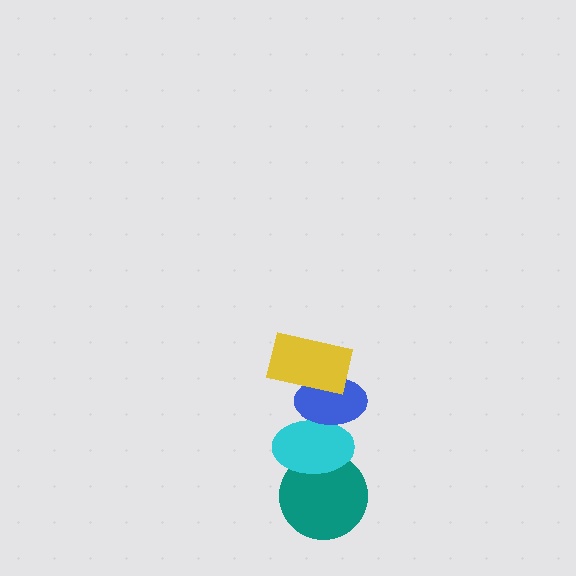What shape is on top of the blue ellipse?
The yellow rectangle is on top of the blue ellipse.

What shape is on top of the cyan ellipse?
The blue ellipse is on top of the cyan ellipse.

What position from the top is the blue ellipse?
The blue ellipse is 2nd from the top.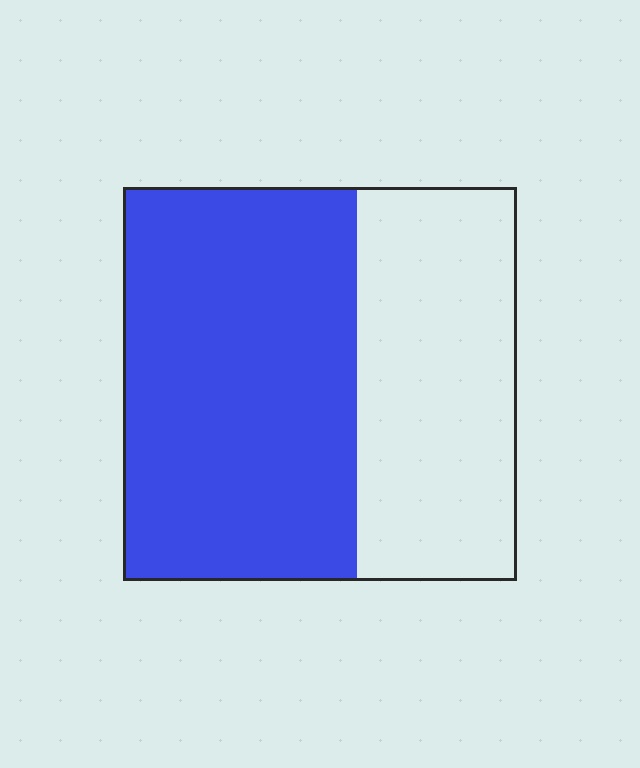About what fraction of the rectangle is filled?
About three fifths (3/5).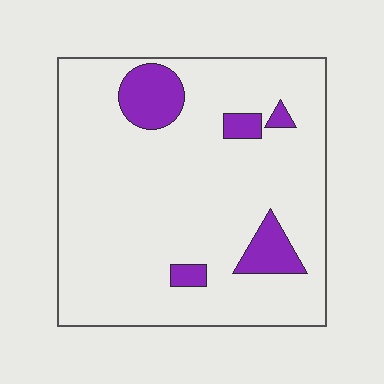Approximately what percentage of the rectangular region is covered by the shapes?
Approximately 10%.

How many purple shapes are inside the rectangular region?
5.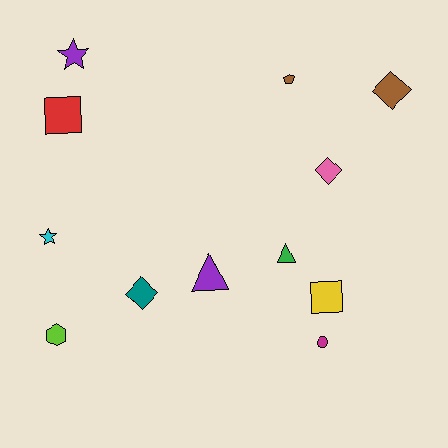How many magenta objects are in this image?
There is 1 magenta object.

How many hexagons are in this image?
There is 1 hexagon.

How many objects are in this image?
There are 12 objects.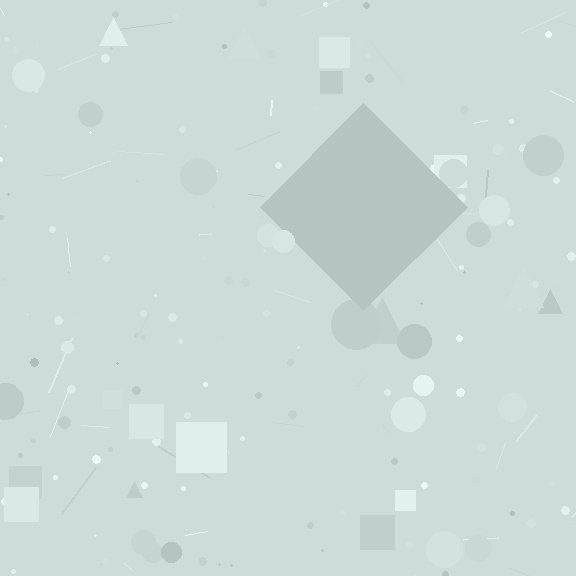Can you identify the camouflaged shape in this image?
The camouflaged shape is a diamond.